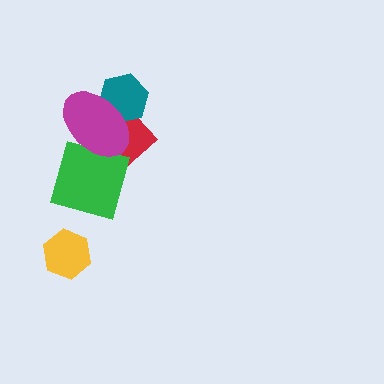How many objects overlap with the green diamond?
2 objects overlap with the green diamond.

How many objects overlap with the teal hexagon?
2 objects overlap with the teal hexagon.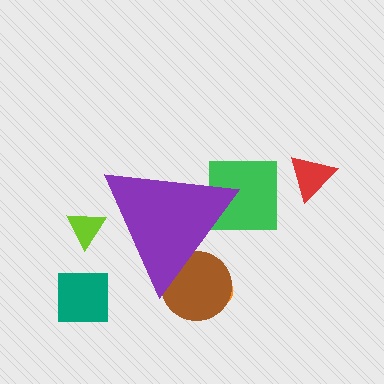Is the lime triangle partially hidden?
Yes, the lime triangle is partially hidden behind the purple triangle.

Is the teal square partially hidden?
No, the teal square is fully visible.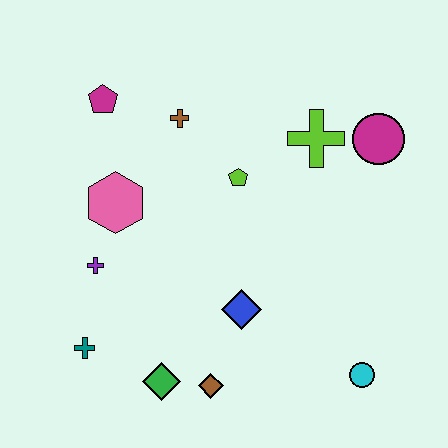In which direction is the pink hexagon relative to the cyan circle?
The pink hexagon is to the left of the cyan circle.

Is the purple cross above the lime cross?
No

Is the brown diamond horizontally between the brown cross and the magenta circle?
Yes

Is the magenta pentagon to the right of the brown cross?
No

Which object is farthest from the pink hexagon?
The cyan circle is farthest from the pink hexagon.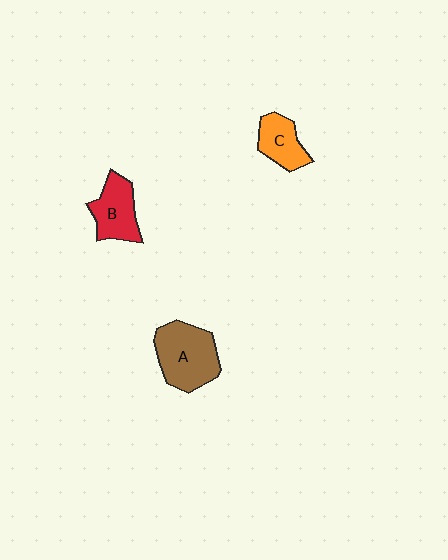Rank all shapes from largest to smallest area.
From largest to smallest: A (brown), B (red), C (orange).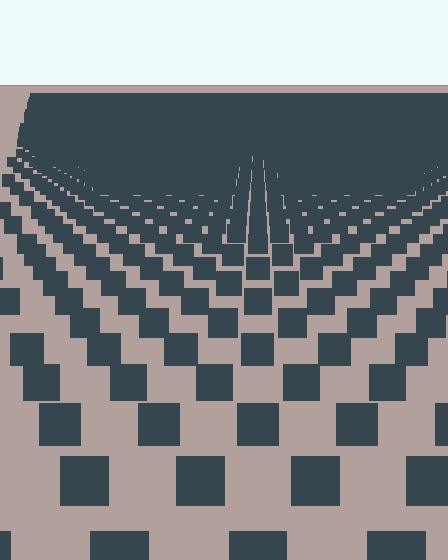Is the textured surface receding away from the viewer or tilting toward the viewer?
The surface is receding away from the viewer. Texture elements get smaller and denser toward the top.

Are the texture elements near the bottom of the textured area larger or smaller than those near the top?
Larger. Near the bottom, elements are closer to the viewer and appear at a bigger on-screen size.